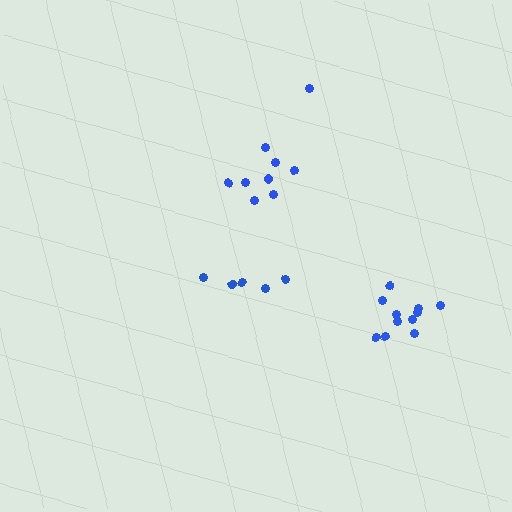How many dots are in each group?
Group 1: 11 dots, Group 2: 5 dots, Group 3: 9 dots (25 total).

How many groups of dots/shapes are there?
There are 3 groups.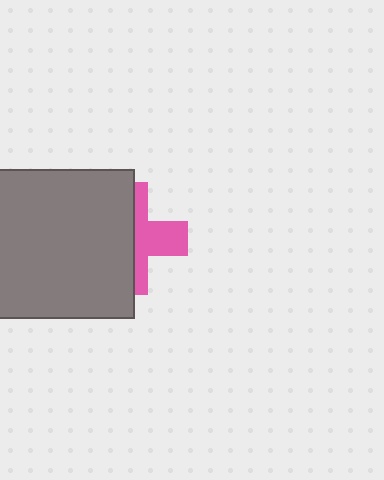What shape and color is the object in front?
The object in front is a gray square.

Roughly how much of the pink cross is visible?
A small part of it is visible (roughly 41%).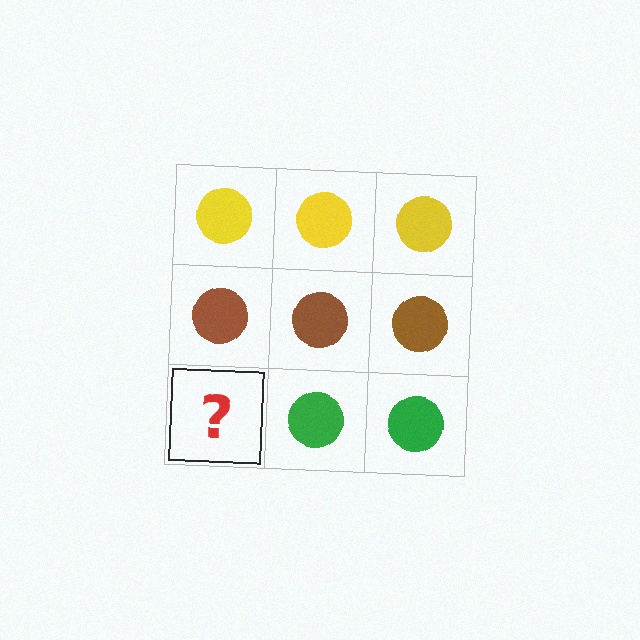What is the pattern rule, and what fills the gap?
The rule is that each row has a consistent color. The gap should be filled with a green circle.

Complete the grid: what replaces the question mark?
The question mark should be replaced with a green circle.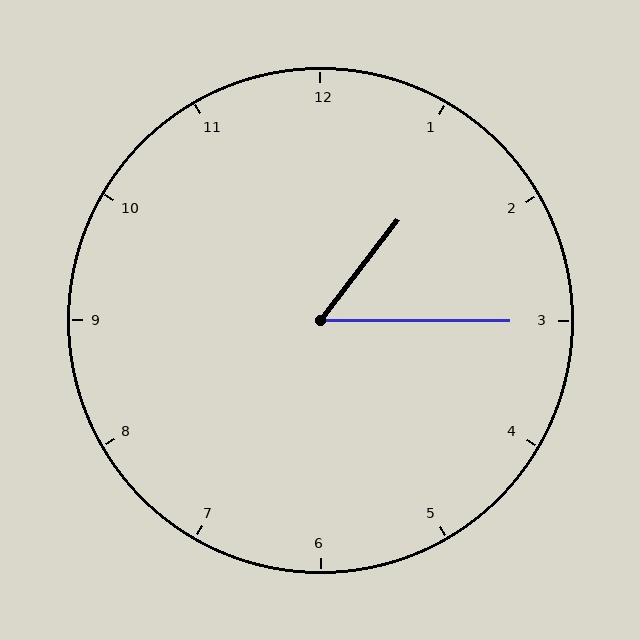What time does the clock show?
1:15.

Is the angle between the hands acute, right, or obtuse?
It is acute.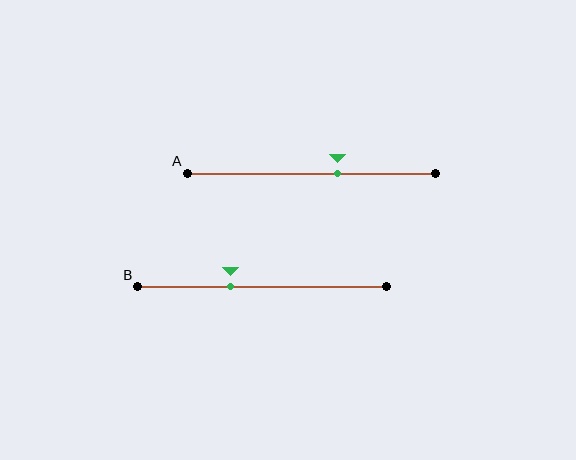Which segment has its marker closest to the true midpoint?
Segment A has its marker closest to the true midpoint.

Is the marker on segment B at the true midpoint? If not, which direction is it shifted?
No, the marker on segment B is shifted to the left by about 13% of the segment length.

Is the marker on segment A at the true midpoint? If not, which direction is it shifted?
No, the marker on segment A is shifted to the right by about 10% of the segment length.